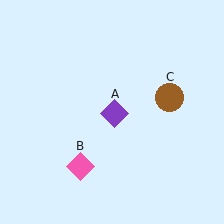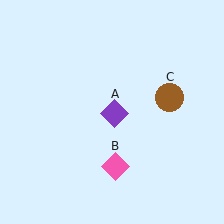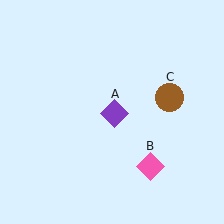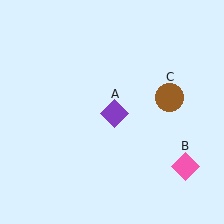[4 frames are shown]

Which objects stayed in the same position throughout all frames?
Purple diamond (object A) and brown circle (object C) remained stationary.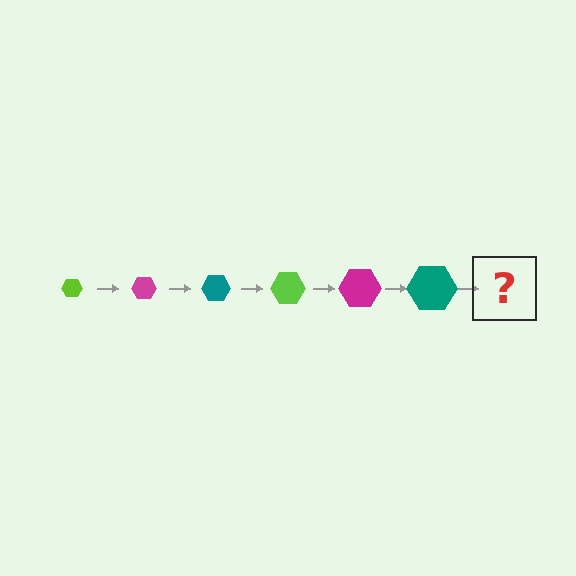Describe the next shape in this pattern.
It should be a lime hexagon, larger than the previous one.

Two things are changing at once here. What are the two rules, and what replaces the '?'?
The two rules are that the hexagon grows larger each step and the color cycles through lime, magenta, and teal. The '?' should be a lime hexagon, larger than the previous one.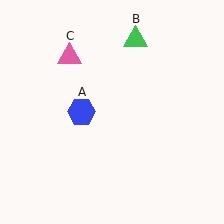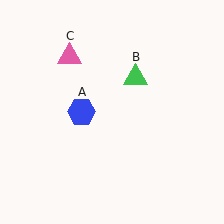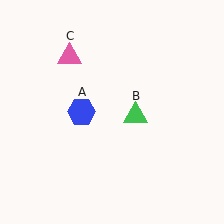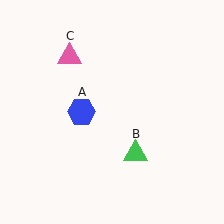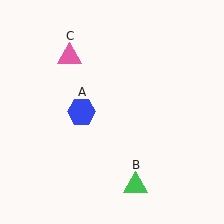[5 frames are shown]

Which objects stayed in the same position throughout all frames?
Blue hexagon (object A) and pink triangle (object C) remained stationary.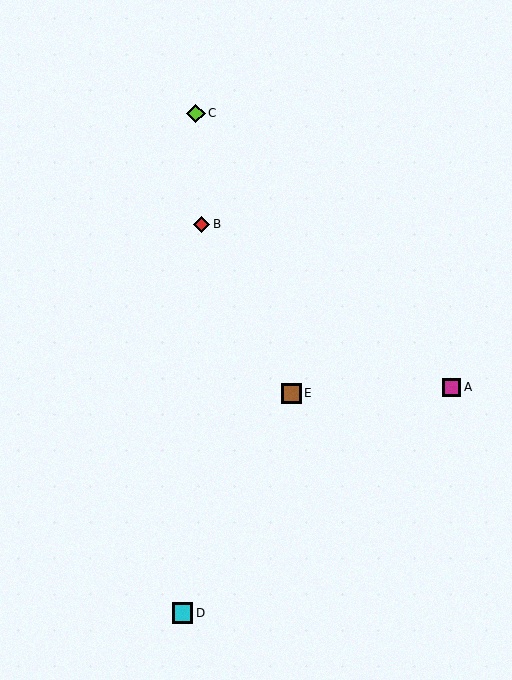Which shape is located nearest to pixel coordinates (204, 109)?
The lime diamond (labeled C) at (196, 113) is nearest to that location.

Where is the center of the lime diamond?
The center of the lime diamond is at (196, 113).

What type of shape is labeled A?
Shape A is a magenta square.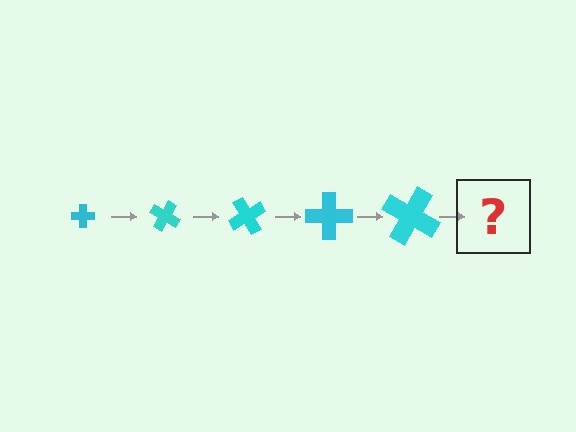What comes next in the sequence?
The next element should be a cross, larger than the previous one and rotated 150 degrees from the start.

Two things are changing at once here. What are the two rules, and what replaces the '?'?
The two rules are that the cross grows larger each step and it rotates 30 degrees each step. The '?' should be a cross, larger than the previous one and rotated 150 degrees from the start.